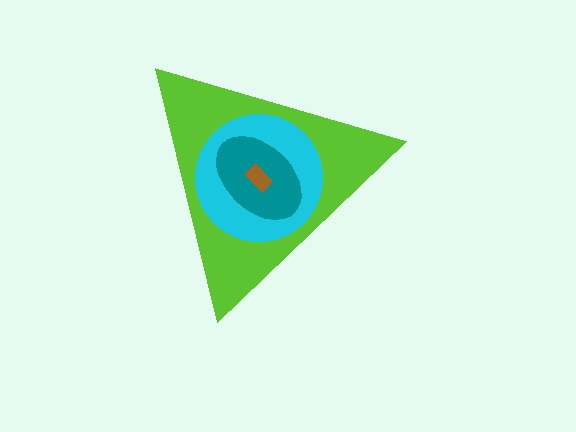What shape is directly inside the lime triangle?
The cyan circle.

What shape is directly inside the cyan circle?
The teal ellipse.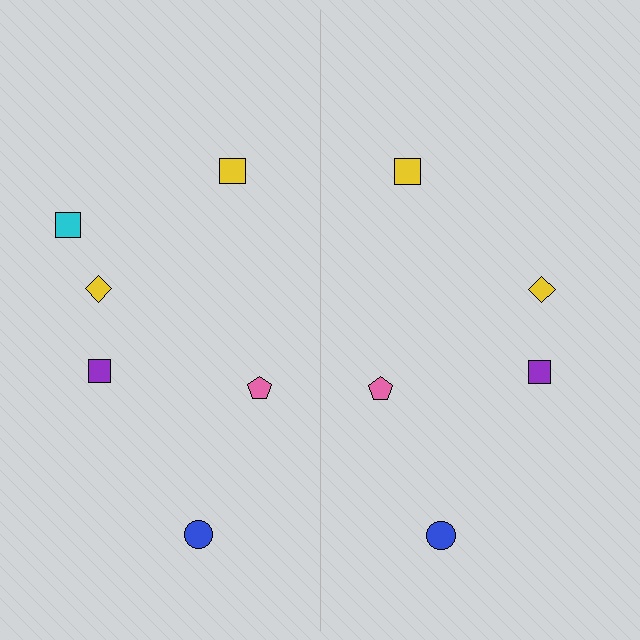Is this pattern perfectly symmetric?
No, the pattern is not perfectly symmetric. A cyan square is missing from the right side.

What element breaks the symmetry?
A cyan square is missing from the right side.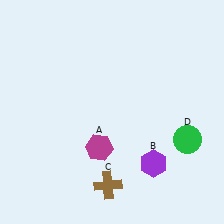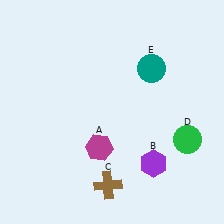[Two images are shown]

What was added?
A teal circle (E) was added in Image 2.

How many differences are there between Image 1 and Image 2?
There is 1 difference between the two images.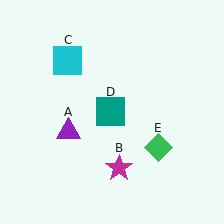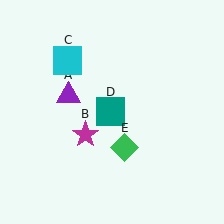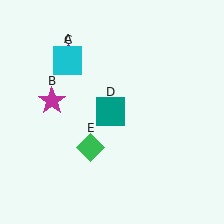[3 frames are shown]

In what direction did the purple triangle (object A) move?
The purple triangle (object A) moved up.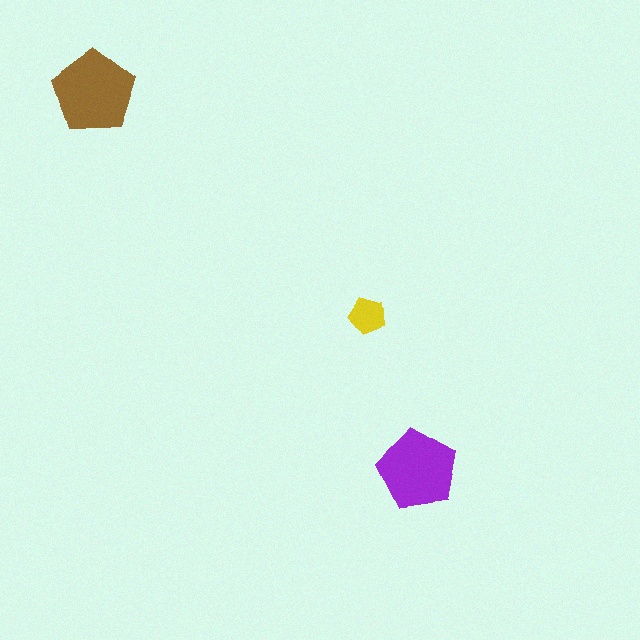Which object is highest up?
The brown pentagon is topmost.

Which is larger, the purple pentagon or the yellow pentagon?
The purple one.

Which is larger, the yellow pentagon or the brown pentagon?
The brown one.